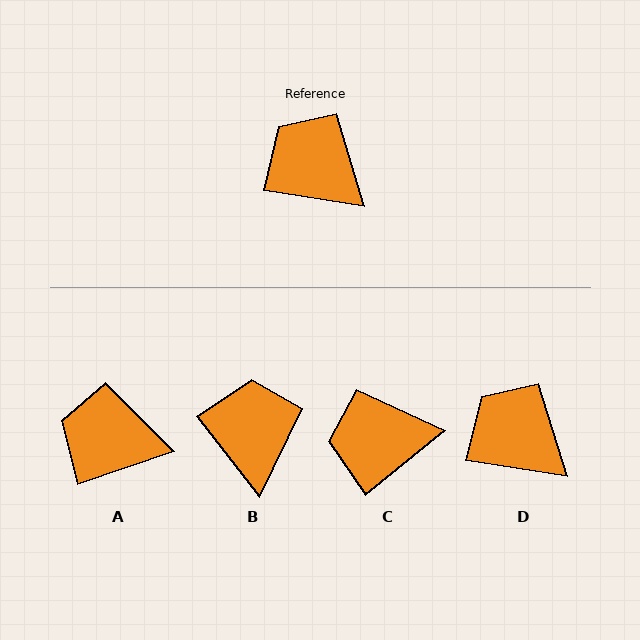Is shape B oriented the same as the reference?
No, it is off by about 43 degrees.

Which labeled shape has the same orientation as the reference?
D.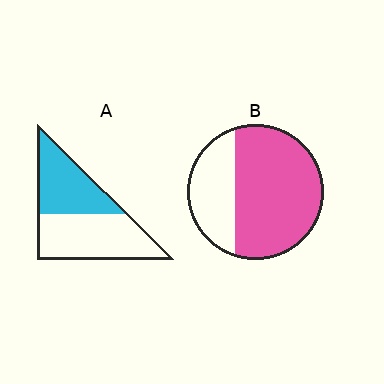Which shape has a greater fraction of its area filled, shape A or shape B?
Shape B.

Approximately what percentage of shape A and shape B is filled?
A is approximately 45% and B is approximately 70%.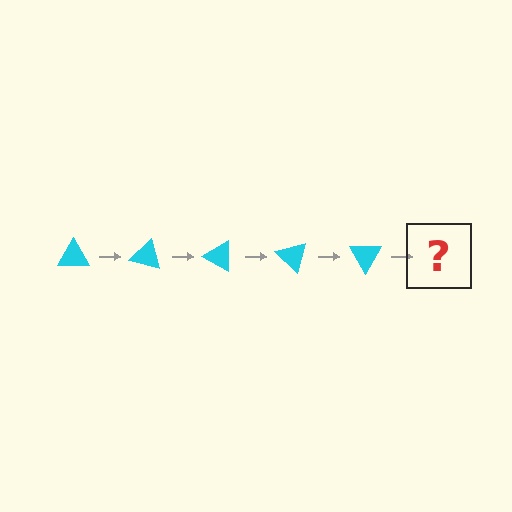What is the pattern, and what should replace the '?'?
The pattern is that the triangle rotates 15 degrees each step. The '?' should be a cyan triangle rotated 75 degrees.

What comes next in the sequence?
The next element should be a cyan triangle rotated 75 degrees.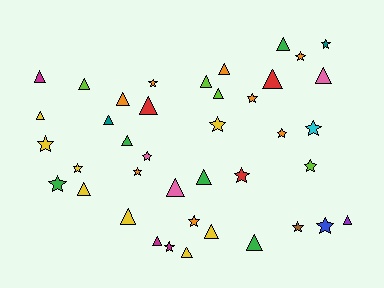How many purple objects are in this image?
There is 1 purple object.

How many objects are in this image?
There are 40 objects.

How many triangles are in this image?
There are 22 triangles.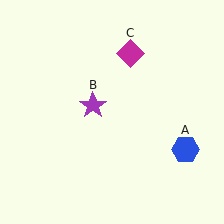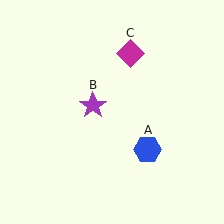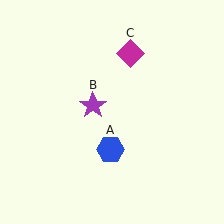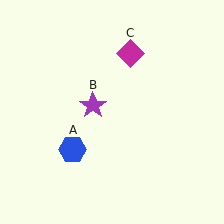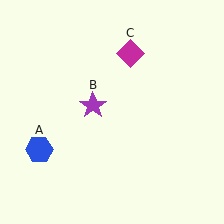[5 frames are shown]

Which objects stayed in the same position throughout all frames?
Purple star (object B) and magenta diamond (object C) remained stationary.